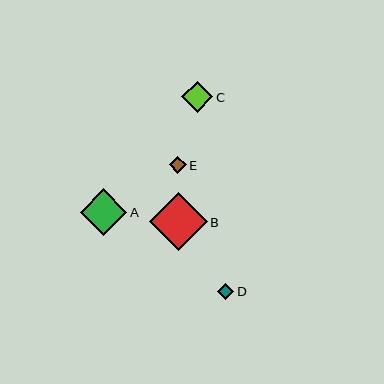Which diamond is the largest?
Diamond B is the largest with a size of approximately 58 pixels.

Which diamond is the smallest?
Diamond D is the smallest with a size of approximately 16 pixels.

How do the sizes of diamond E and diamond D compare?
Diamond E and diamond D are approximately the same size.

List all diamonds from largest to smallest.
From largest to smallest: B, A, C, E, D.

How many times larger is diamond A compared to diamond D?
Diamond A is approximately 2.9 times the size of diamond D.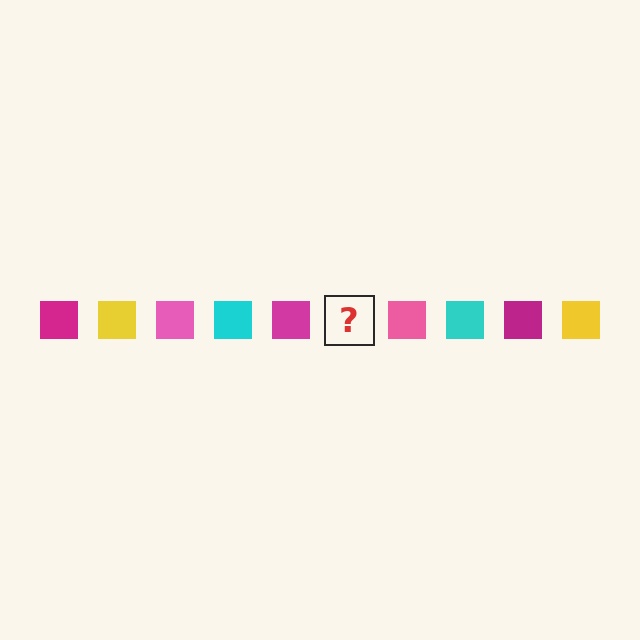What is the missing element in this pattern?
The missing element is a yellow square.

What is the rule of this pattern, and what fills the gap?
The rule is that the pattern cycles through magenta, yellow, pink, cyan squares. The gap should be filled with a yellow square.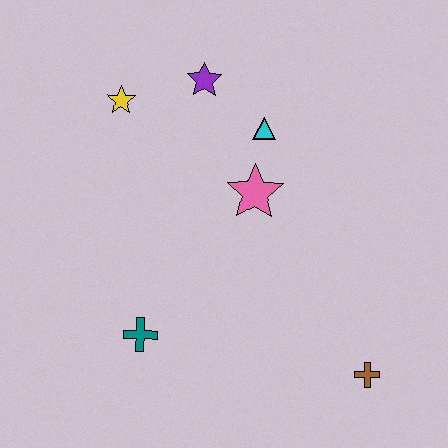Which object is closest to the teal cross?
The pink star is closest to the teal cross.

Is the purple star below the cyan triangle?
No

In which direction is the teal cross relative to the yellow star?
The teal cross is below the yellow star.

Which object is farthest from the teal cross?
The purple star is farthest from the teal cross.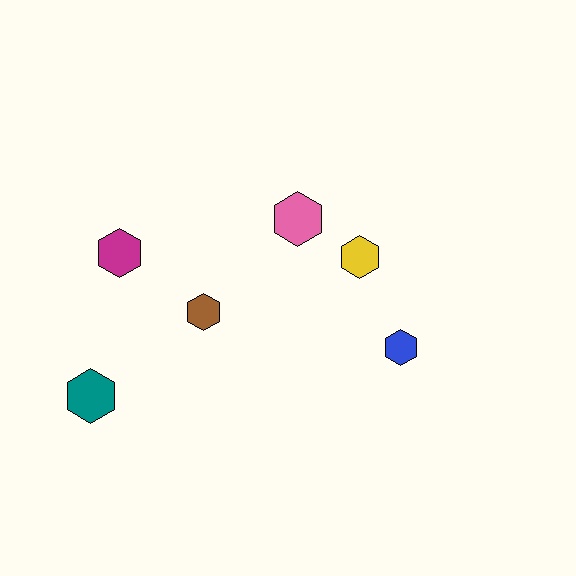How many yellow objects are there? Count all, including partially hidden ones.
There is 1 yellow object.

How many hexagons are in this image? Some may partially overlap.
There are 6 hexagons.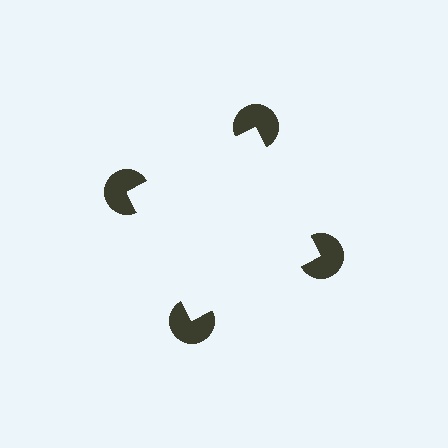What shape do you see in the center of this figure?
An illusory square — its edges are inferred from the aligned wedge cuts in the pac-man discs, not physically drawn.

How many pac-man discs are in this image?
There are 4 — one at each vertex of the illusory square.